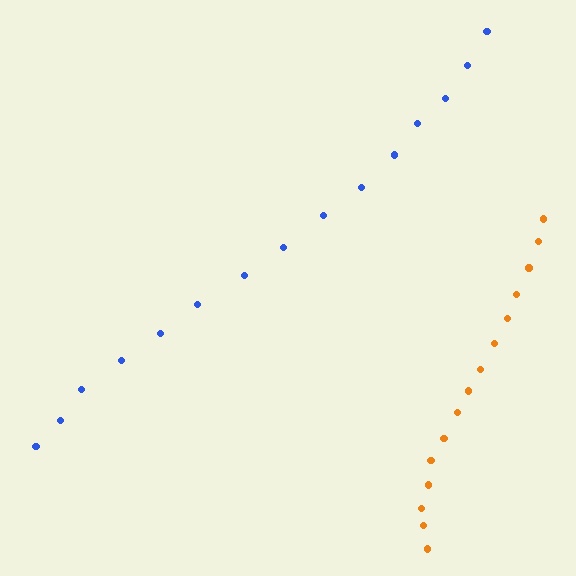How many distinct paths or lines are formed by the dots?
There are 2 distinct paths.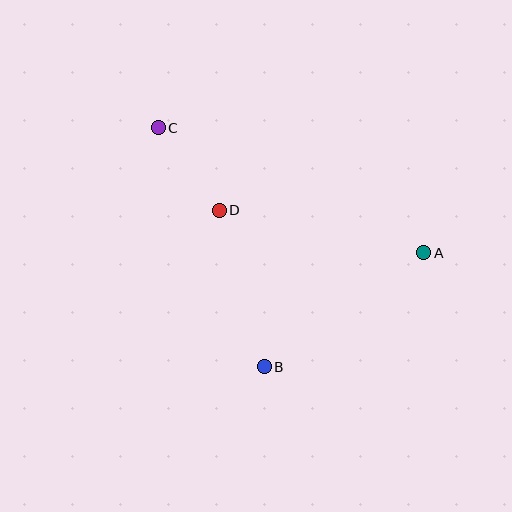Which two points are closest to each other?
Points C and D are closest to each other.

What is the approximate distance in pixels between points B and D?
The distance between B and D is approximately 163 pixels.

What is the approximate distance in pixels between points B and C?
The distance between B and C is approximately 261 pixels.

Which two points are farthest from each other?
Points A and C are farthest from each other.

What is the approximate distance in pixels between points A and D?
The distance between A and D is approximately 209 pixels.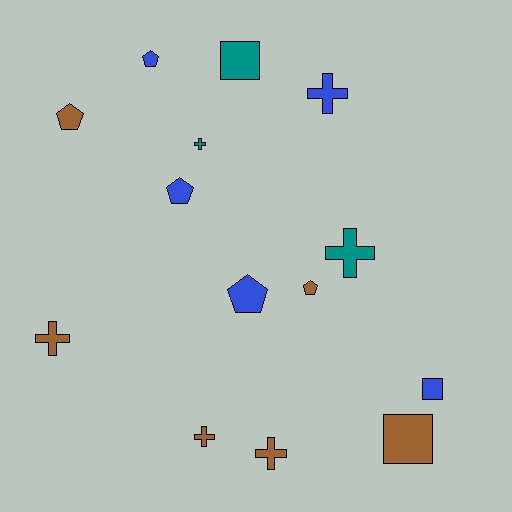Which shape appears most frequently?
Cross, with 6 objects.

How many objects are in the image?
There are 14 objects.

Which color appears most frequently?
Brown, with 6 objects.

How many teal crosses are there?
There are 2 teal crosses.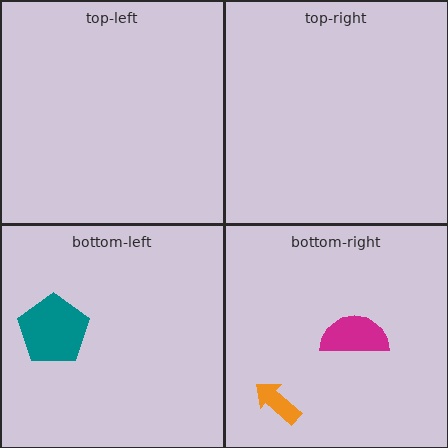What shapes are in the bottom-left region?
The teal pentagon.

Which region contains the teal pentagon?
The bottom-left region.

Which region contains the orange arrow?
The bottom-right region.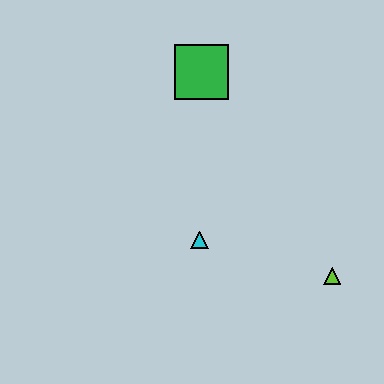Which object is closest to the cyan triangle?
The lime triangle is closest to the cyan triangle.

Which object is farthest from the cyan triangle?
The green square is farthest from the cyan triangle.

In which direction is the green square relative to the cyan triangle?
The green square is above the cyan triangle.